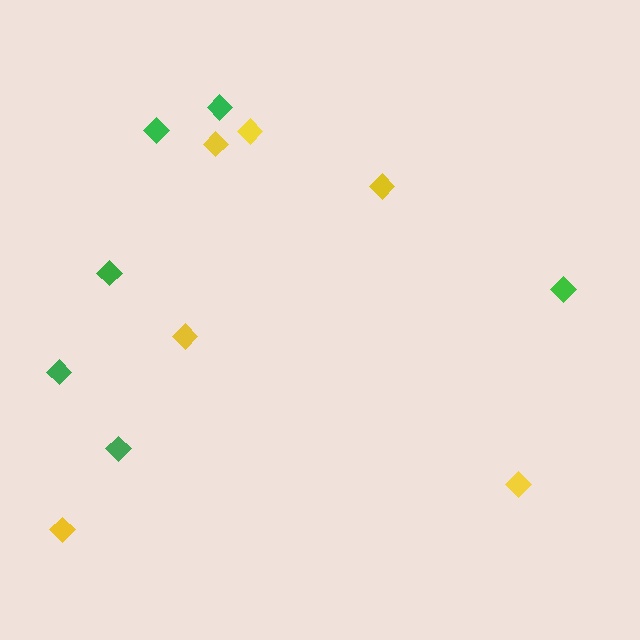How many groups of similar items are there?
There are 2 groups: one group of yellow diamonds (6) and one group of green diamonds (6).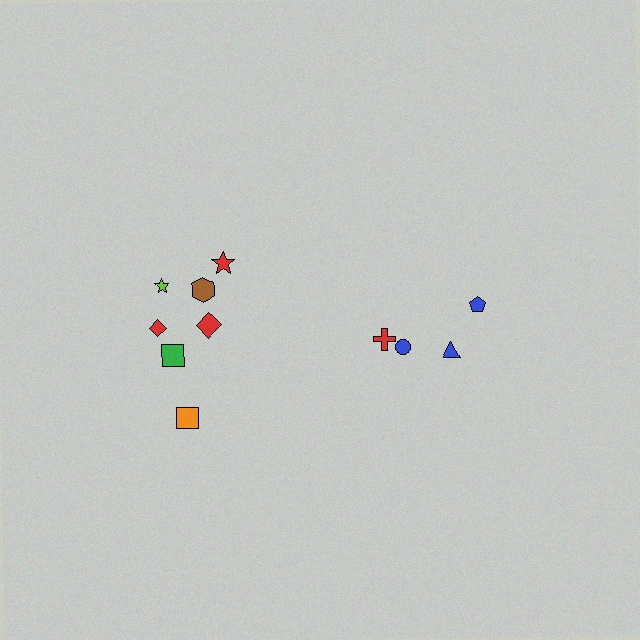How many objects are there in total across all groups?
There are 11 objects.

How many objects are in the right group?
There are 4 objects.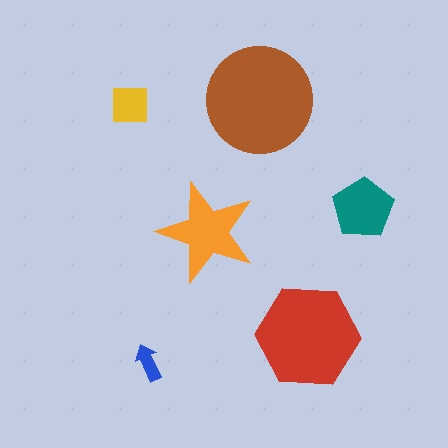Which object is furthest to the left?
The yellow square is leftmost.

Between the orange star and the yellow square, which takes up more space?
The orange star.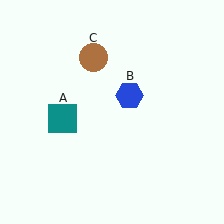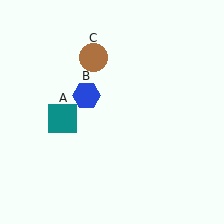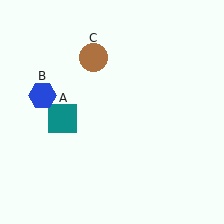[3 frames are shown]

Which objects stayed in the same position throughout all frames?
Teal square (object A) and brown circle (object C) remained stationary.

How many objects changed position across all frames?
1 object changed position: blue hexagon (object B).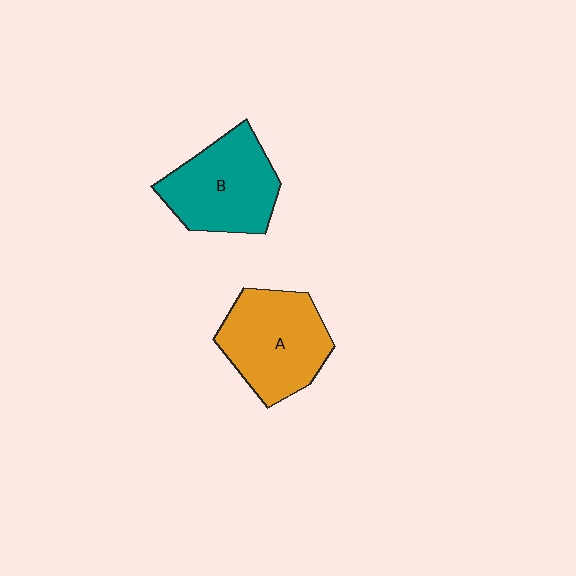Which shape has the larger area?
Shape A (orange).